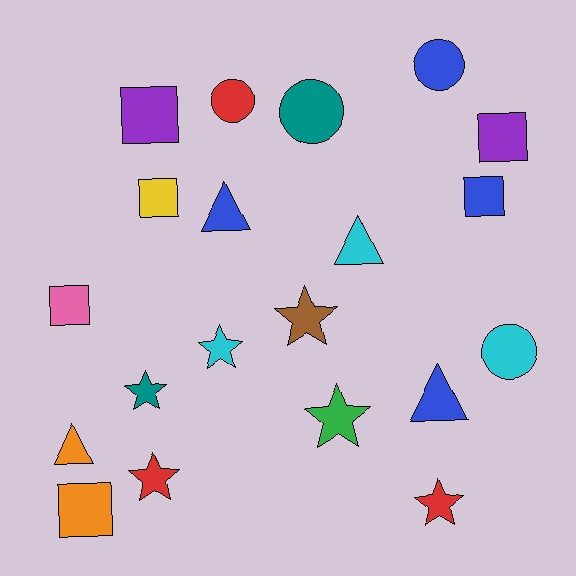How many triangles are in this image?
There are 4 triangles.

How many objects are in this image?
There are 20 objects.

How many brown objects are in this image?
There is 1 brown object.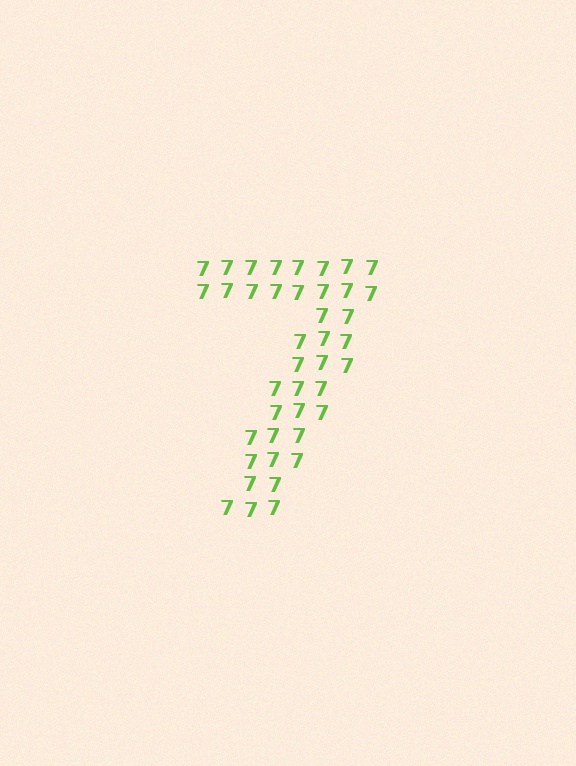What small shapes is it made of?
It is made of small digit 7's.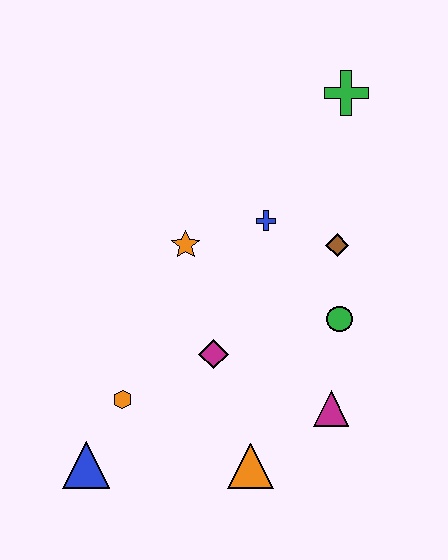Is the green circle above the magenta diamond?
Yes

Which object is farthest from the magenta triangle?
The green cross is farthest from the magenta triangle.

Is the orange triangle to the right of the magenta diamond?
Yes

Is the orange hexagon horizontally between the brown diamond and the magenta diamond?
No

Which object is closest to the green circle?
The brown diamond is closest to the green circle.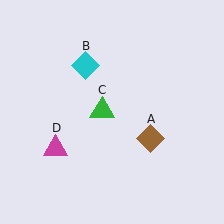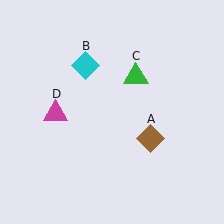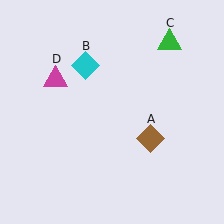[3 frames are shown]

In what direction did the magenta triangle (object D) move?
The magenta triangle (object D) moved up.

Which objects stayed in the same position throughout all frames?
Brown diamond (object A) and cyan diamond (object B) remained stationary.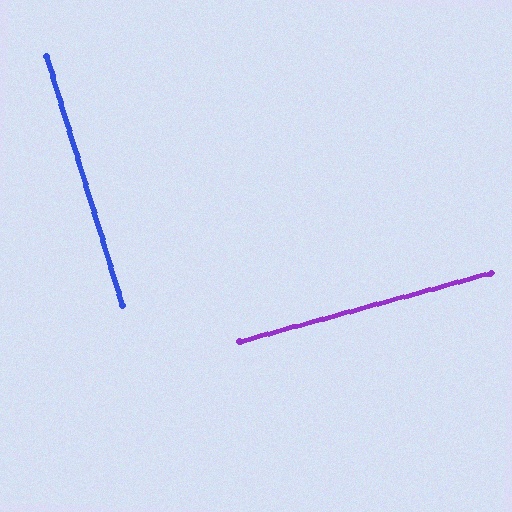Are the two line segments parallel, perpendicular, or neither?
Perpendicular — they meet at approximately 88°.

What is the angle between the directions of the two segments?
Approximately 88 degrees.